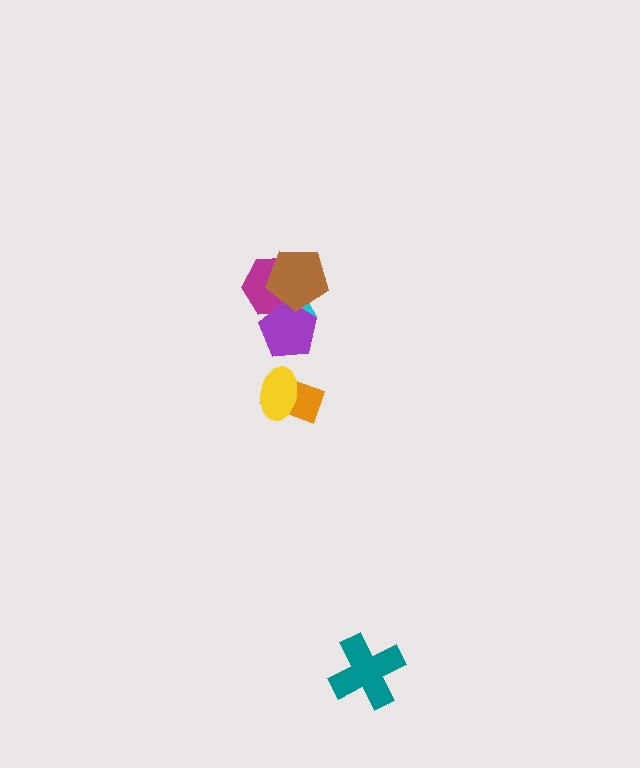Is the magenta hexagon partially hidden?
Yes, it is partially covered by another shape.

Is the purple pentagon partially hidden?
Yes, it is partially covered by another shape.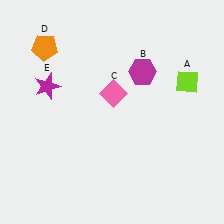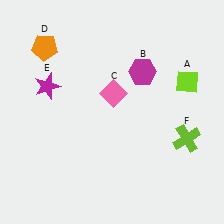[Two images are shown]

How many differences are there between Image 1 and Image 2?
There is 1 difference between the two images.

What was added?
A lime cross (F) was added in Image 2.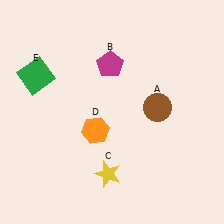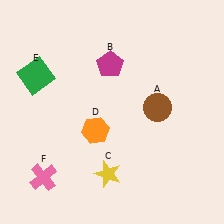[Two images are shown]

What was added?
A pink cross (F) was added in Image 2.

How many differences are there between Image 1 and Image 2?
There is 1 difference between the two images.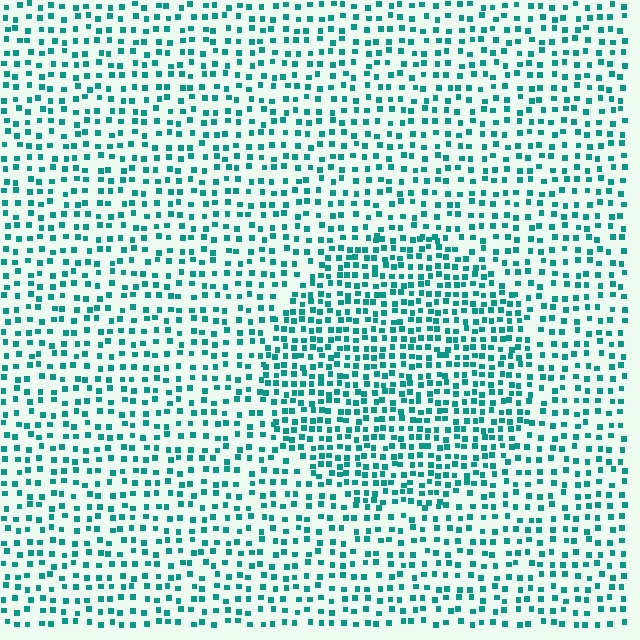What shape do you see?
I see a circle.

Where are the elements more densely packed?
The elements are more densely packed inside the circle boundary.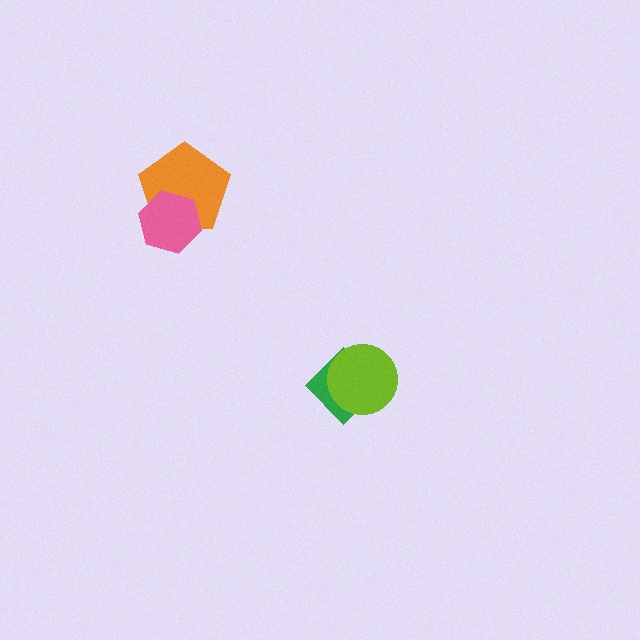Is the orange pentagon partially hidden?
Yes, it is partially covered by another shape.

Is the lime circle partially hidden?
No, no other shape covers it.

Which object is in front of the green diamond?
The lime circle is in front of the green diamond.